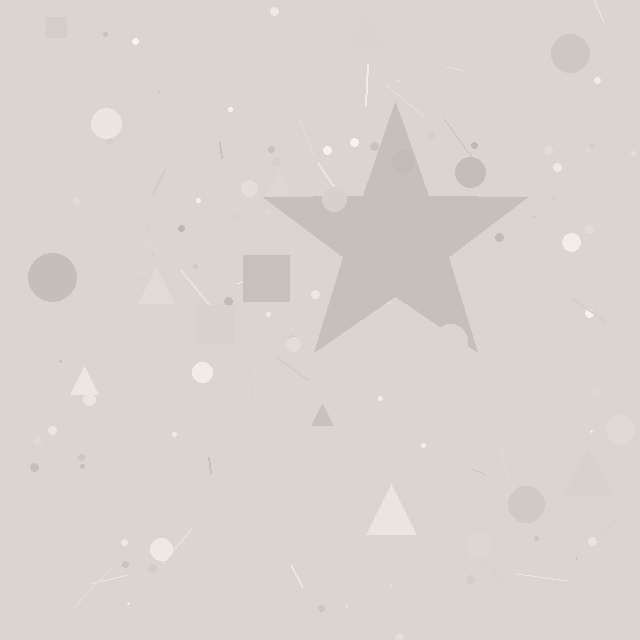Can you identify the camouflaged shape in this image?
The camouflaged shape is a star.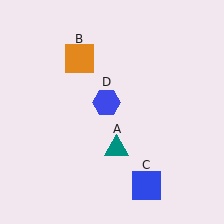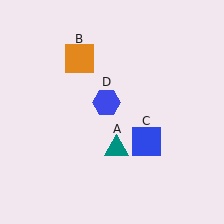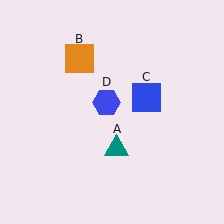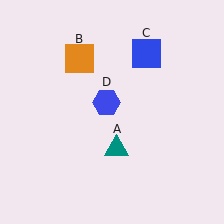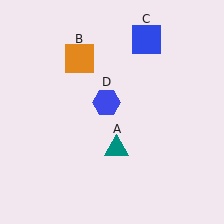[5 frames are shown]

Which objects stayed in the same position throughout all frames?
Teal triangle (object A) and orange square (object B) and blue hexagon (object D) remained stationary.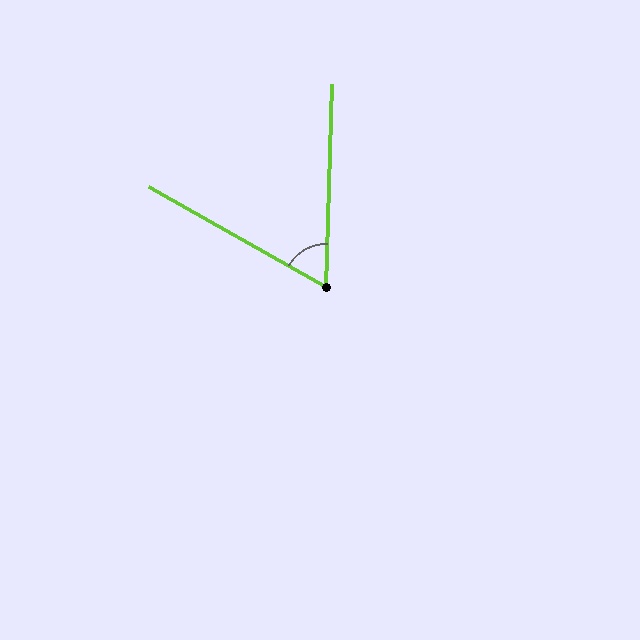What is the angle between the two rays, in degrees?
Approximately 62 degrees.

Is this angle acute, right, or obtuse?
It is acute.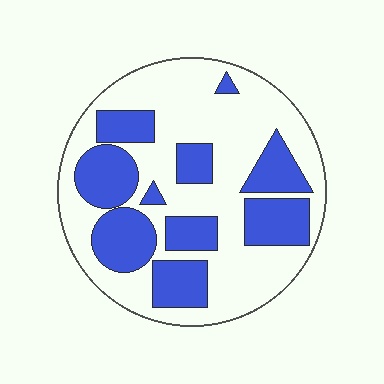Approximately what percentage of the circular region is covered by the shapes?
Approximately 35%.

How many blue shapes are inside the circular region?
10.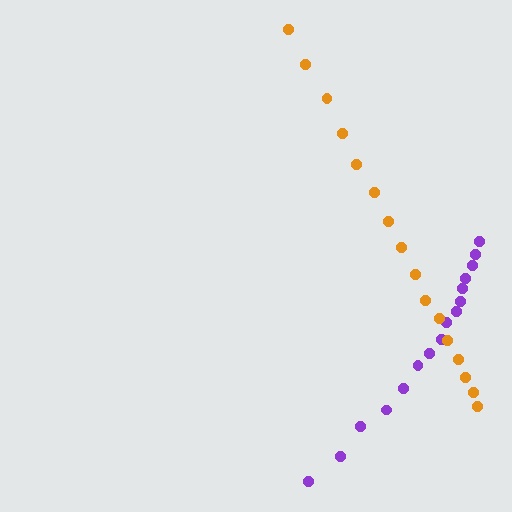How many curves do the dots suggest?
There are 2 distinct paths.